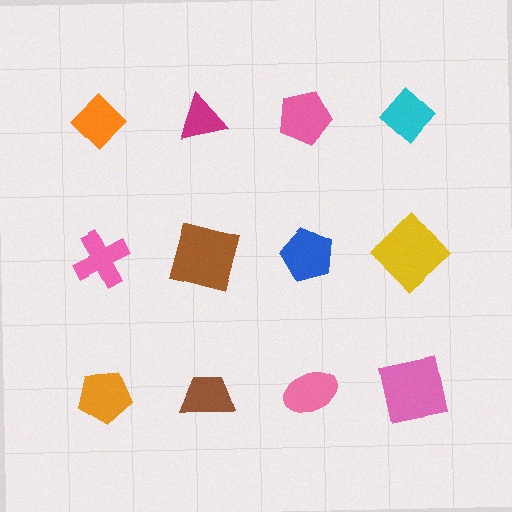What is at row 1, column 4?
A cyan diamond.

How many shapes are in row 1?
4 shapes.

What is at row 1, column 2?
A magenta triangle.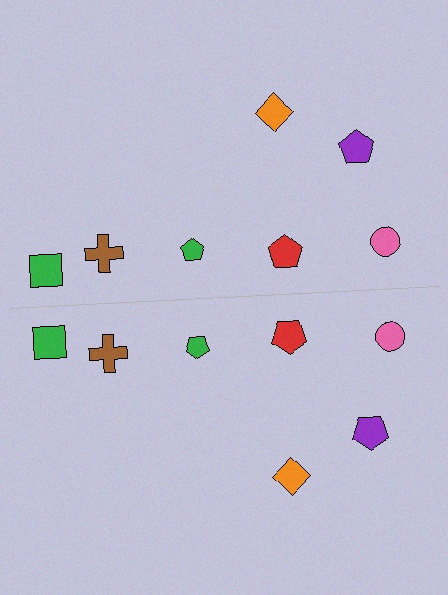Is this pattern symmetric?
Yes, this pattern has bilateral (reflection) symmetry.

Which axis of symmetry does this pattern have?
The pattern has a horizontal axis of symmetry running through the center of the image.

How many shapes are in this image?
There are 14 shapes in this image.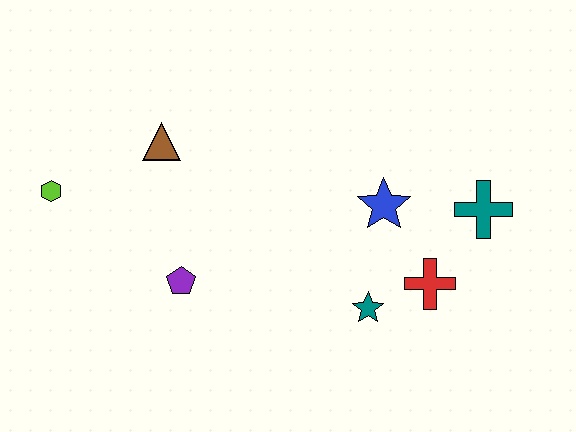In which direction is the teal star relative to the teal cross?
The teal star is to the left of the teal cross.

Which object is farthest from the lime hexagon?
The teal cross is farthest from the lime hexagon.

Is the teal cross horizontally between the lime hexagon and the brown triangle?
No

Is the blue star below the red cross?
No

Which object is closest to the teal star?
The red cross is closest to the teal star.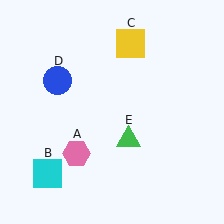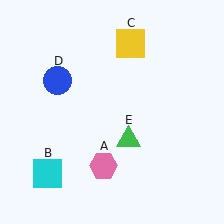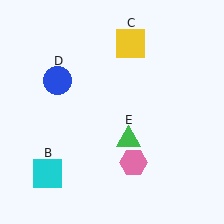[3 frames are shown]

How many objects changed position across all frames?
1 object changed position: pink hexagon (object A).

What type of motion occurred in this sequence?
The pink hexagon (object A) rotated counterclockwise around the center of the scene.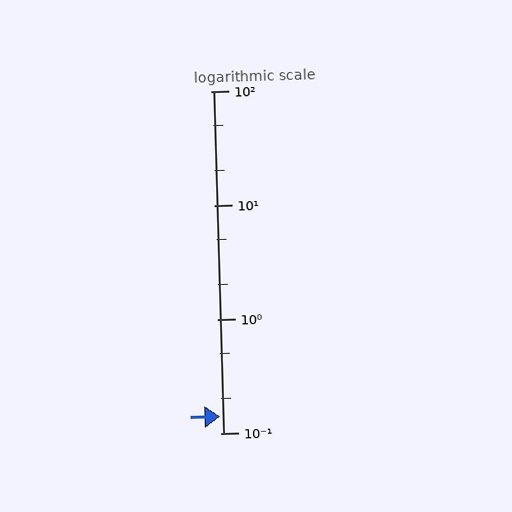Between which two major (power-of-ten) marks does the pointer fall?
The pointer is between 0.1 and 1.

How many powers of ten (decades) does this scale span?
The scale spans 3 decades, from 0.1 to 100.